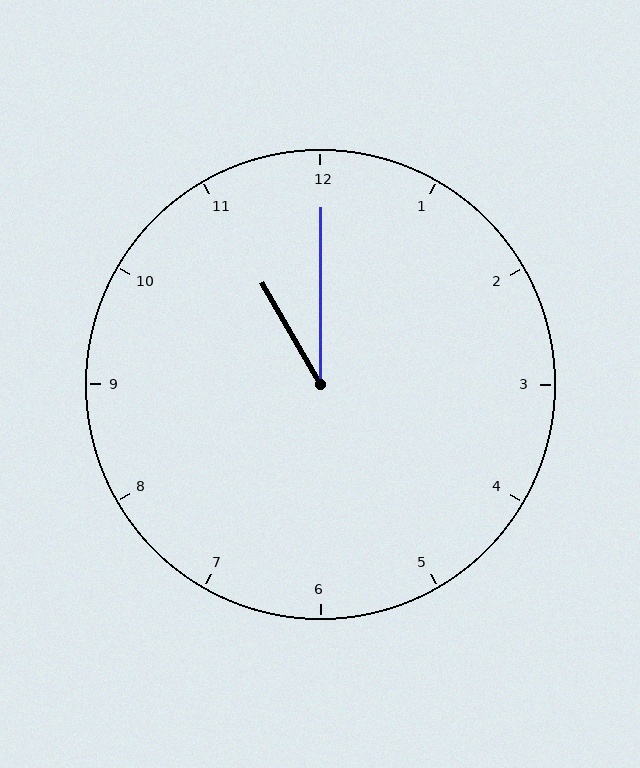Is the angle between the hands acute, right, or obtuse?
It is acute.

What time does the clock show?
11:00.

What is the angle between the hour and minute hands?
Approximately 30 degrees.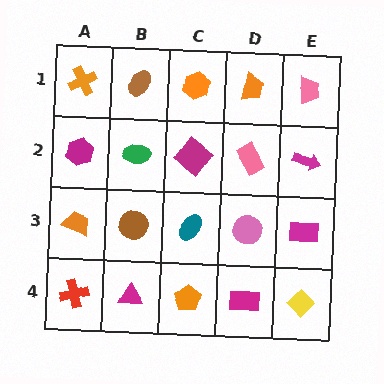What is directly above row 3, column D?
A pink rectangle.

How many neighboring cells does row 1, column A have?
2.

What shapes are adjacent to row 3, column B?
A green ellipse (row 2, column B), a magenta triangle (row 4, column B), an orange trapezoid (row 3, column A), a teal ellipse (row 3, column C).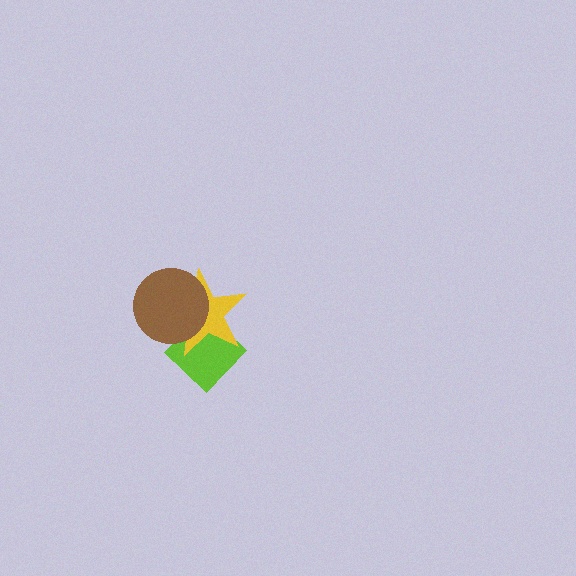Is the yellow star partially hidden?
Yes, it is partially covered by another shape.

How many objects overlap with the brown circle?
2 objects overlap with the brown circle.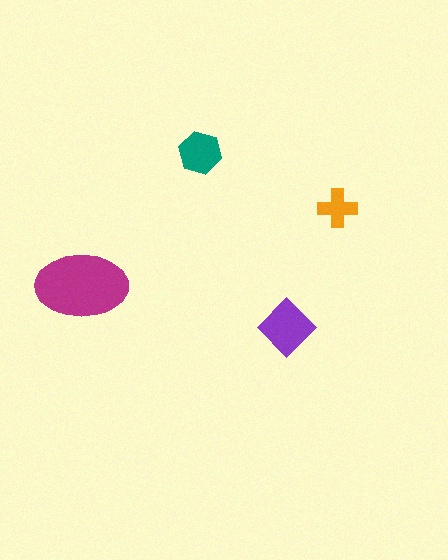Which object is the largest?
The magenta ellipse.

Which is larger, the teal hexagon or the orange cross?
The teal hexagon.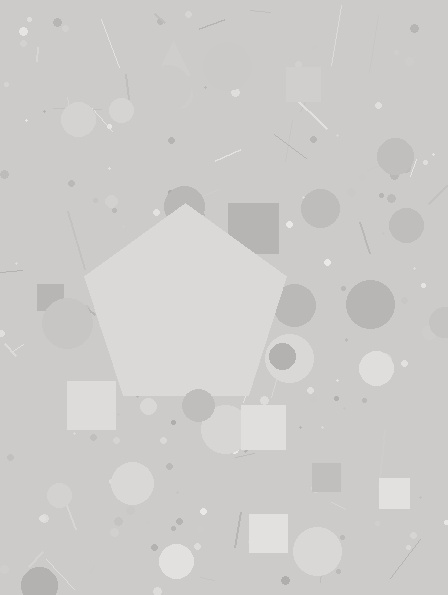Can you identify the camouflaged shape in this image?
The camouflaged shape is a pentagon.